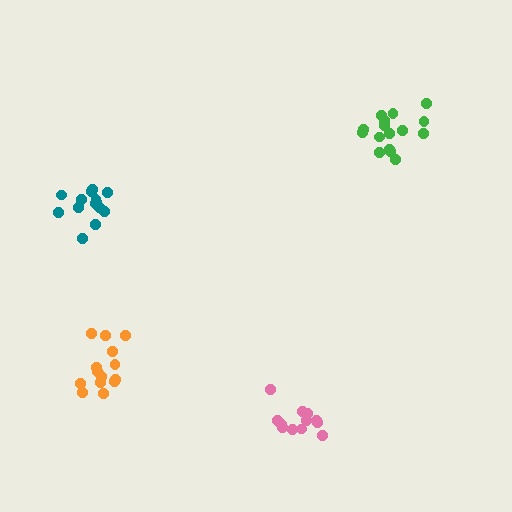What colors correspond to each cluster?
The clusters are colored: orange, teal, pink, green.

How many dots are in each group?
Group 1: 14 dots, Group 2: 14 dots, Group 3: 12 dots, Group 4: 16 dots (56 total).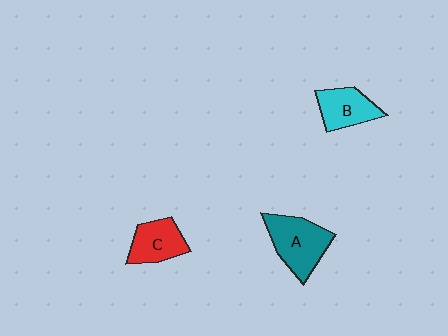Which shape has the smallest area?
Shape B (cyan).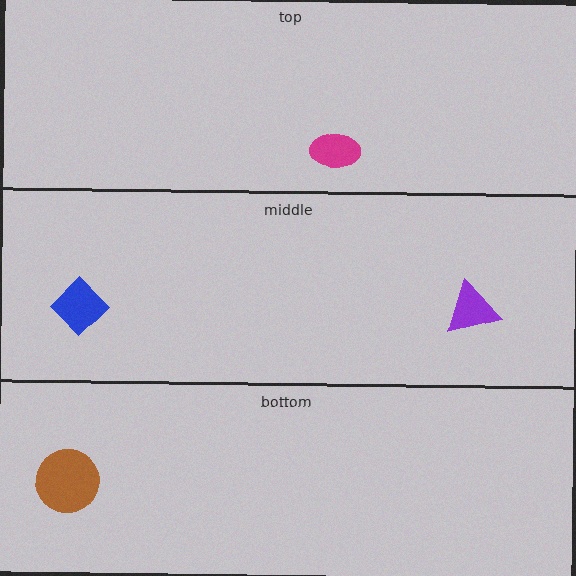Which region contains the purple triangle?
The middle region.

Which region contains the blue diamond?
The middle region.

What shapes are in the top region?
The magenta ellipse.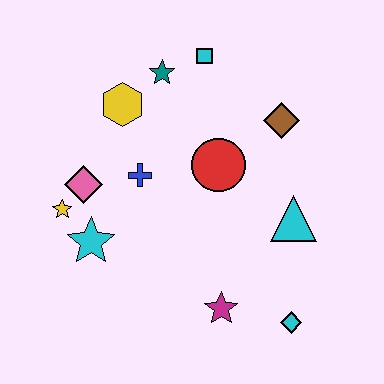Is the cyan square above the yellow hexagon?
Yes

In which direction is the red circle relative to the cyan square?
The red circle is below the cyan square.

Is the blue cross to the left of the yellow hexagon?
No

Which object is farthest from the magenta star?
The cyan square is farthest from the magenta star.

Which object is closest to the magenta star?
The cyan diamond is closest to the magenta star.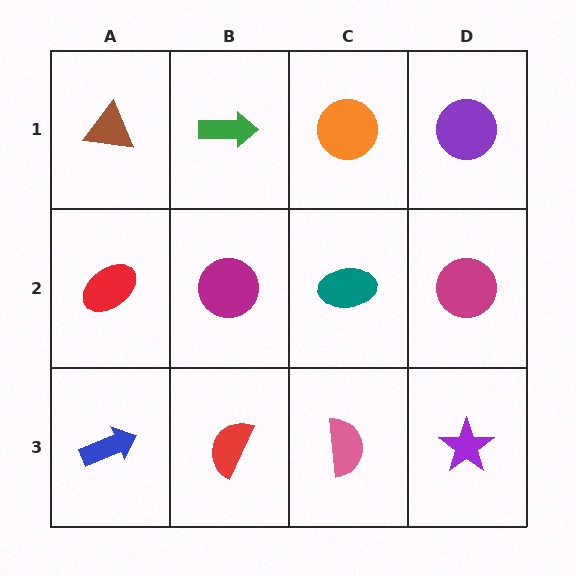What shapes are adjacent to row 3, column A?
A red ellipse (row 2, column A), a red semicircle (row 3, column B).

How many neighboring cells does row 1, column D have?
2.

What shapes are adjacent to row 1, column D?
A magenta circle (row 2, column D), an orange circle (row 1, column C).